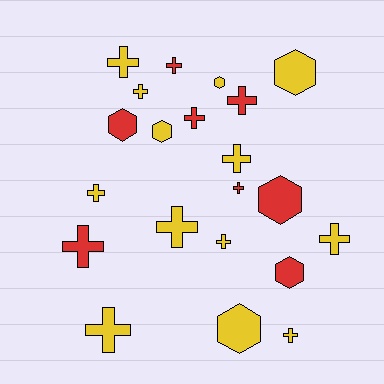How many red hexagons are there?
There are 3 red hexagons.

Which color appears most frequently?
Yellow, with 13 objects.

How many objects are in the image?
There are 21 objects.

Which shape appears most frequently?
Cross, with 14 objects.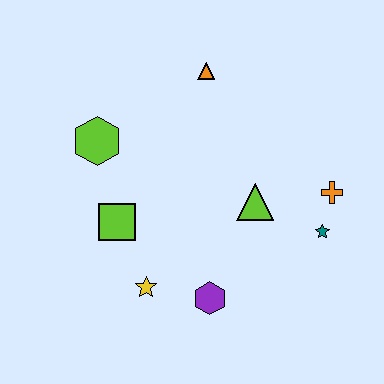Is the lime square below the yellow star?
No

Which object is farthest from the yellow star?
The orange triangle is farthest from the yellow star.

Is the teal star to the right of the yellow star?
Yes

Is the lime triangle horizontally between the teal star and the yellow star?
Yes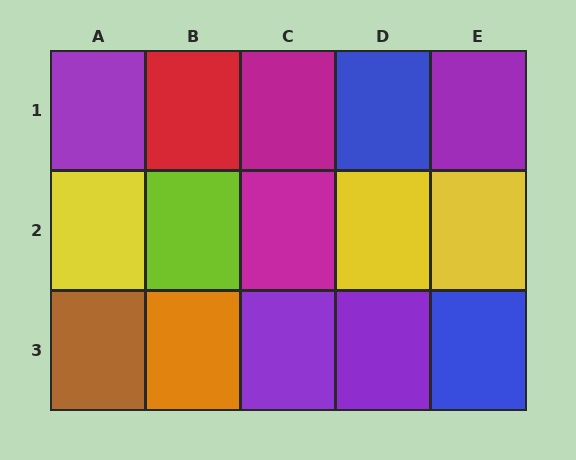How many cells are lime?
1 cell is lime.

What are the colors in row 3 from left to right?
Brown, orange, purple, purple, blue.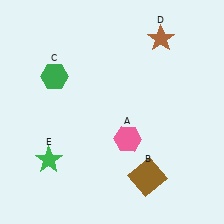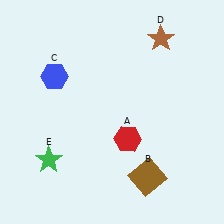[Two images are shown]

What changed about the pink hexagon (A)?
In Image 1, A is pink. In Image 2, it changed to red.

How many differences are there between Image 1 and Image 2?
There are 2 differences between the two images.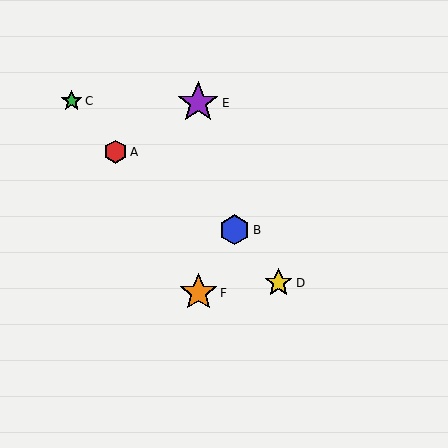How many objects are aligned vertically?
2 objects (E, F) are aligned vertically.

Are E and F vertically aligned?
Yes, both are at x≈198.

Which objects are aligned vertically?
Objects E, F are aligned vertically.